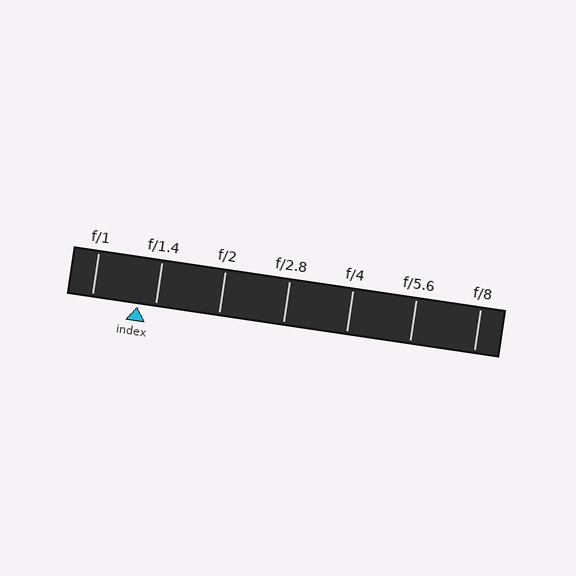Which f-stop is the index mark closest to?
The index mark is closest to f/1.4.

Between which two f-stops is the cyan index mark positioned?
The index mark is between f/1 and f/1.4.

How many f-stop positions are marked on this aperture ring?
There are 7 f-stop positions marked.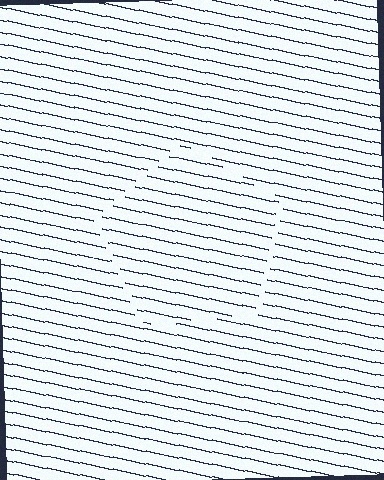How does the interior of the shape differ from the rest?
The interior of the shape contains the same grating, shifted by half a period — the contour is defined by the phase discontinuity where line-ends from the inner and outer gratings abut.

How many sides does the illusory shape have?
5 sides — the line-ends trace a pentagon.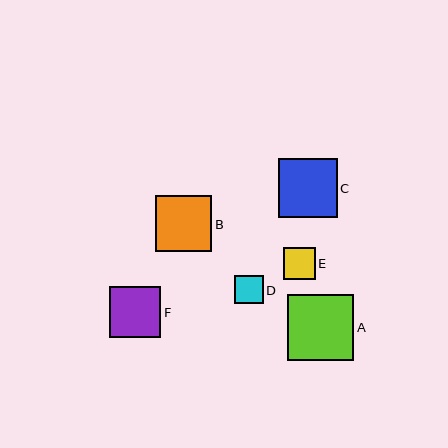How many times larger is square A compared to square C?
Square A is approximately 1.1 times the size of square C.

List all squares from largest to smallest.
From largest to smallest: A, C, B, F, E, D.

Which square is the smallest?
Square D is the smallest with a size of approximately 29 pixels.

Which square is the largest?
Square A is the largest with a size of approximately 67 pixels.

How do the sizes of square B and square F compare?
Square B and square F are approximately the same size.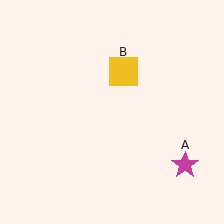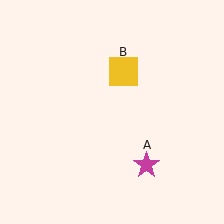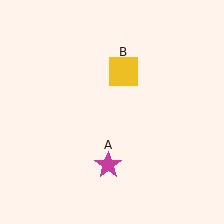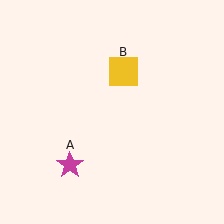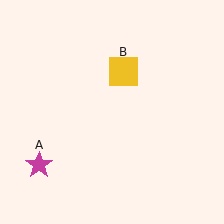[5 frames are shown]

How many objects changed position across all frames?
1 object changed position: magenta star (object A).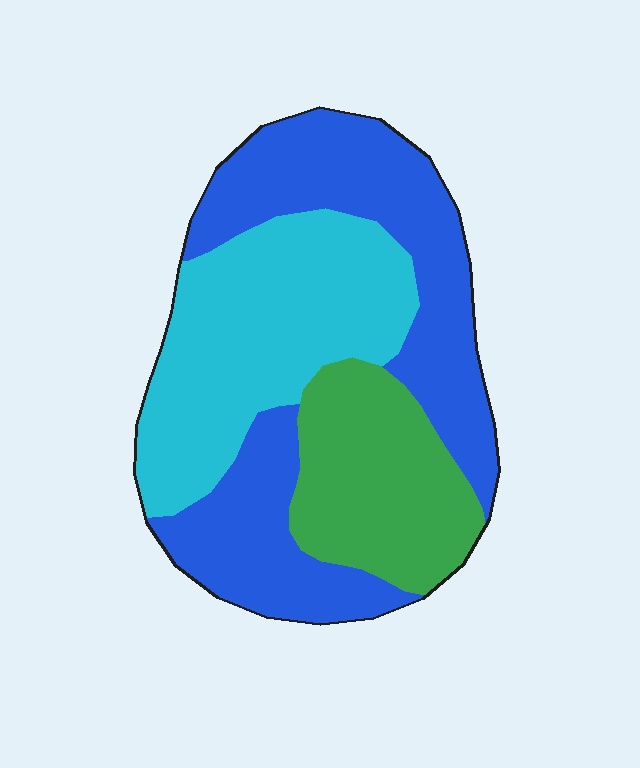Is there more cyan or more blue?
Blue.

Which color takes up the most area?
Blue, at roughly 45%.